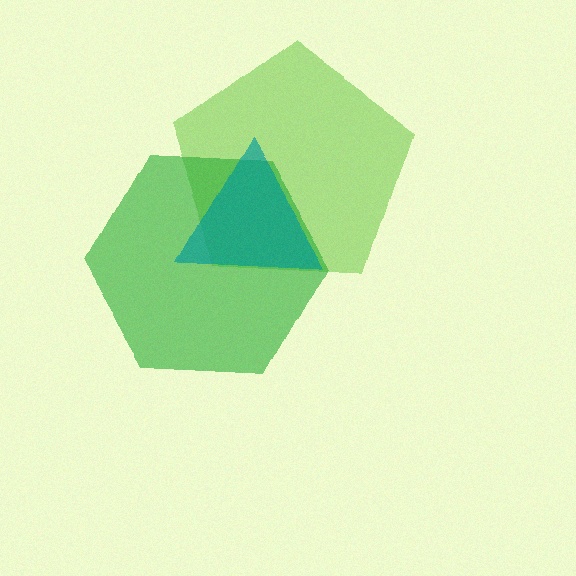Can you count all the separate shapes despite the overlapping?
Yes, there are 3 separate shapes.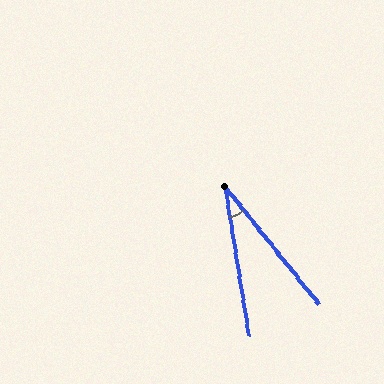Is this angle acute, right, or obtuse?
It is acute.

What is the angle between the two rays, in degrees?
Approximately 29 degrees.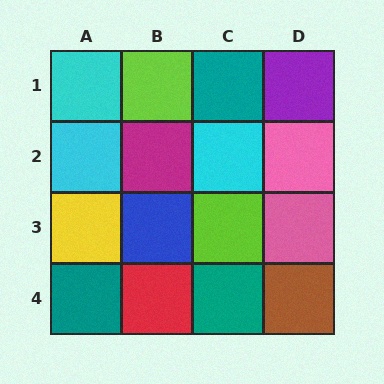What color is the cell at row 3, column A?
Yellow.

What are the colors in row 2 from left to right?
Cyan, magenta, cyan, pink.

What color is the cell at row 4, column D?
Brown.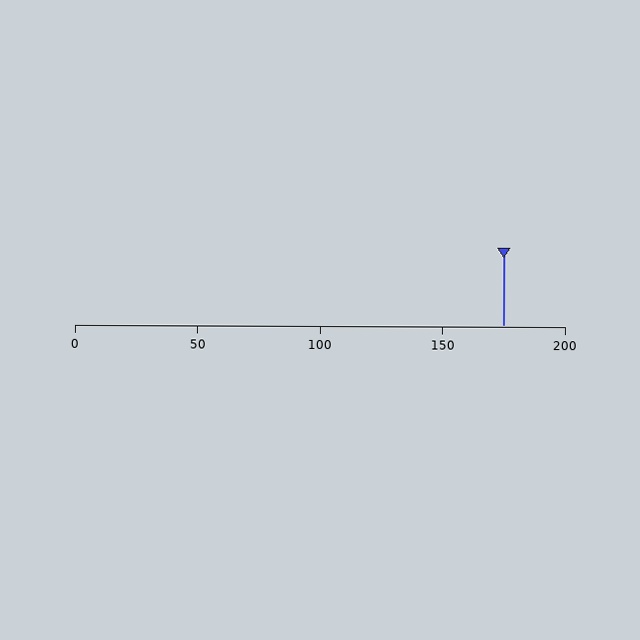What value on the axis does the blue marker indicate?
The marker indicates approximately 175.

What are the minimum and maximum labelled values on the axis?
The axis runs from 0 to 200.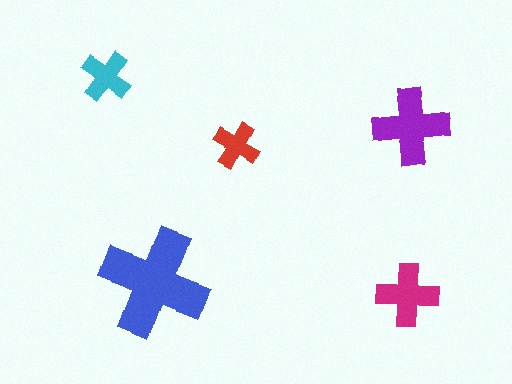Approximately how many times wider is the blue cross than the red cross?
About 2.5 times wider.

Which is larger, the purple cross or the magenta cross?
The purple one.